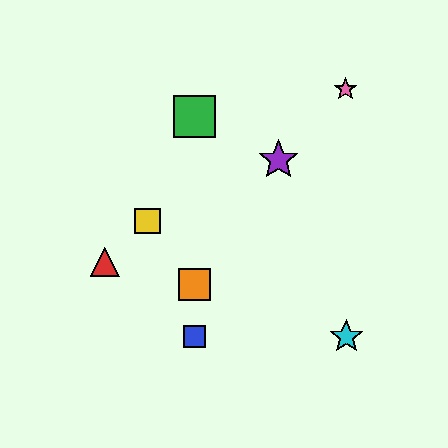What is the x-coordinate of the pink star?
The pink star is at x≈346.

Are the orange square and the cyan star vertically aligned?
No, the orange square is at x≈194 and the cyan star is at x≈346.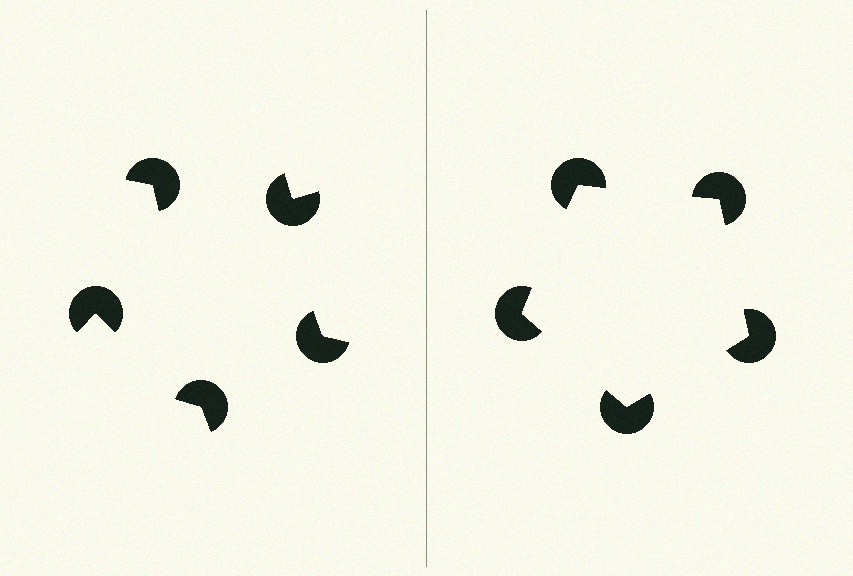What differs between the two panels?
The pac-man discs are positioned identically on both sides; only the wedge orientations differ. On the right they align to a pentagon; on the left they are misaligned.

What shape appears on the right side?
An illusory pentagon.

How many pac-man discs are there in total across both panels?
10 — 5 on each side.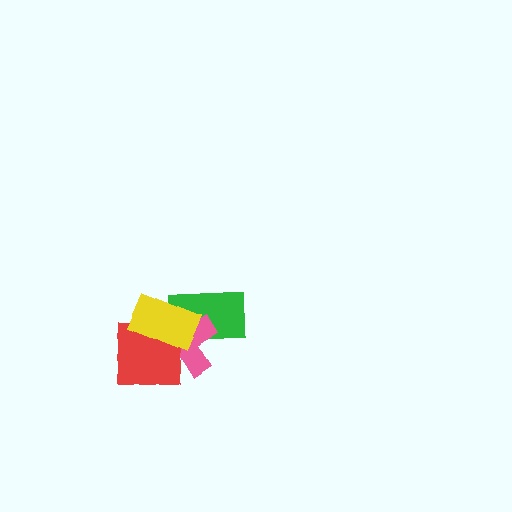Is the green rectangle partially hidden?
Yes, it is partially covered by another shape.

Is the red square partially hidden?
Yes, it is partially covered by another shape.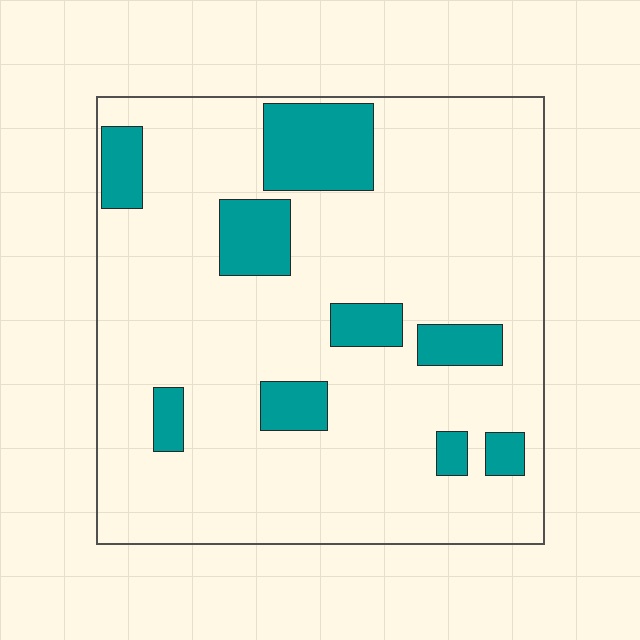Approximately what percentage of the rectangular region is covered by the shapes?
Approximately 15%.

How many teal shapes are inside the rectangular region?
9.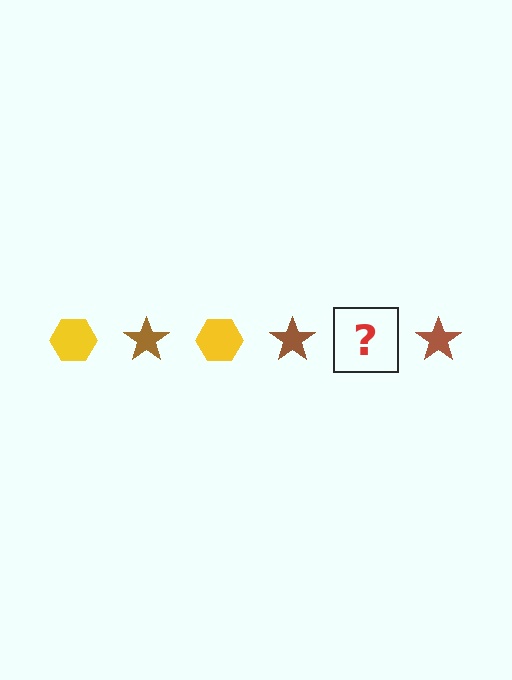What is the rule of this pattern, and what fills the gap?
The rule is that the pattern alternates between yellow hexagon and brown star. The gap should be filled with a yellow hexagon.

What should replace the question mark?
The question mark should be replaced with a yellow hexagon.